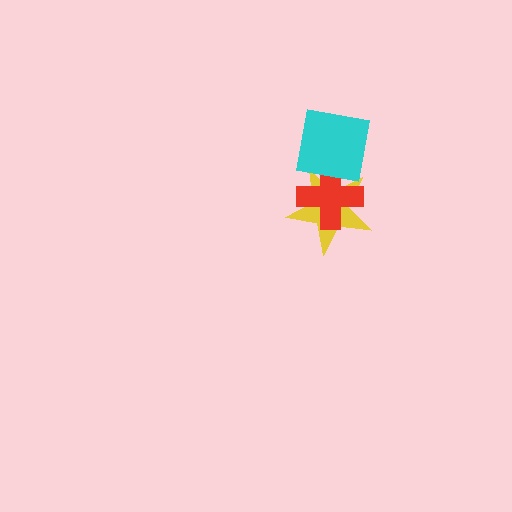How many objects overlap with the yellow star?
2 objects overlap with the yellow star.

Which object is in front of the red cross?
The cyan square is in front of the red cross.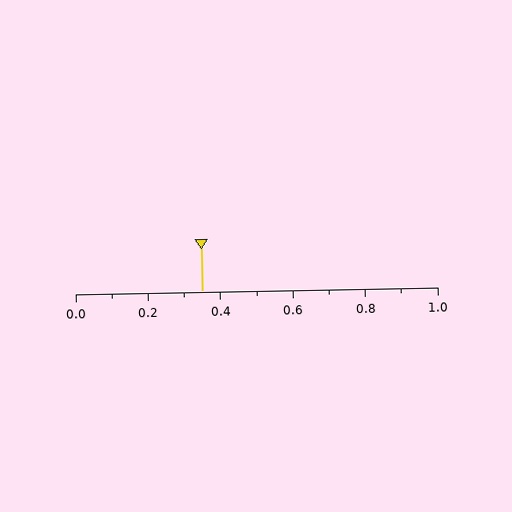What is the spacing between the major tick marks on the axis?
The major ticks are spaced 0.2 apart.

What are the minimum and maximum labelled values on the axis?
The axis runs from 0.0 to 1.0.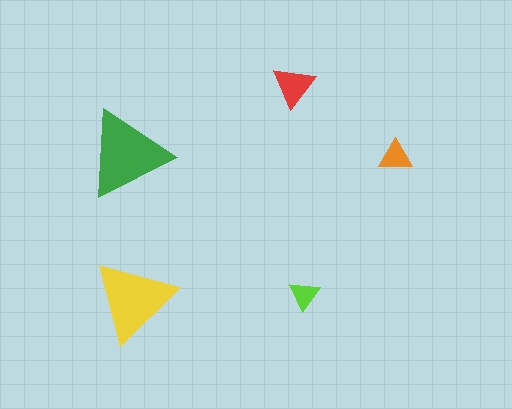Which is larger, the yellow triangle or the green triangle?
The green one.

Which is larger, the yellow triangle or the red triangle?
The yellow one.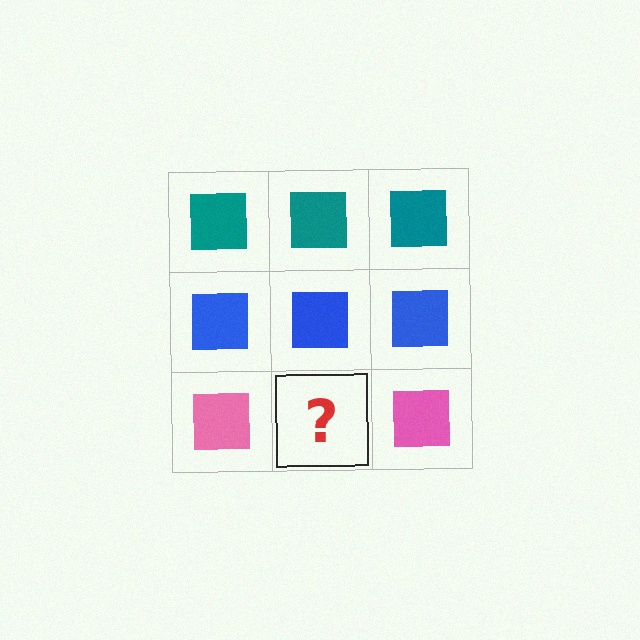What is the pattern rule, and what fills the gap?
The rule is that each row has a consistent color. The gap should be filled with a pink square.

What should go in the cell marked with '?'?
The missing cell should contain a pink square.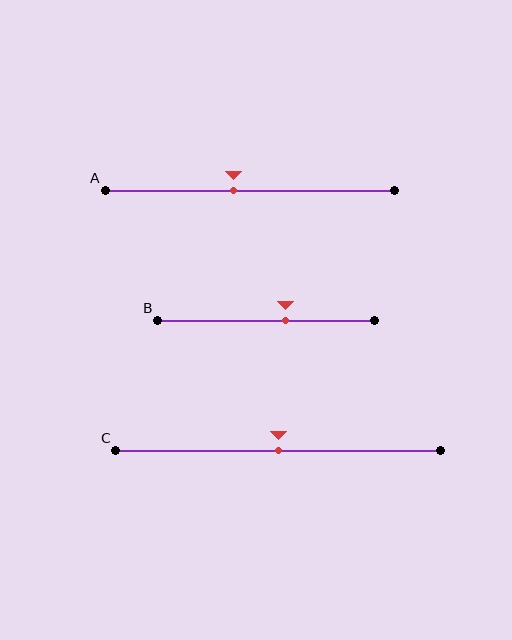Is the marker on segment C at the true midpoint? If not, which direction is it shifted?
Yes, the marker on segment C is at the true midpoint.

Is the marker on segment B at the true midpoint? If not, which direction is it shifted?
No, the marker on segment B is shifted to the right by about 9% of the segment length.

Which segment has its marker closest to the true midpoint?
Segment C has its marker closest to the true midpoint.